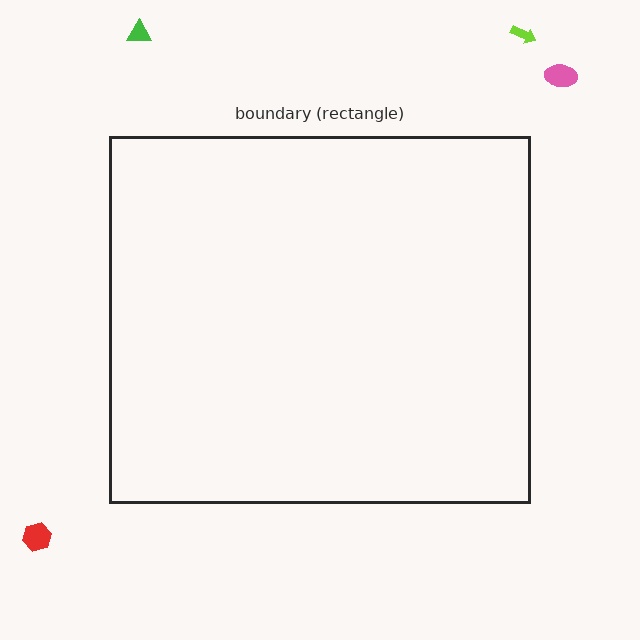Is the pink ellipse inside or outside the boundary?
Outside.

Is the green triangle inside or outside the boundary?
Outside.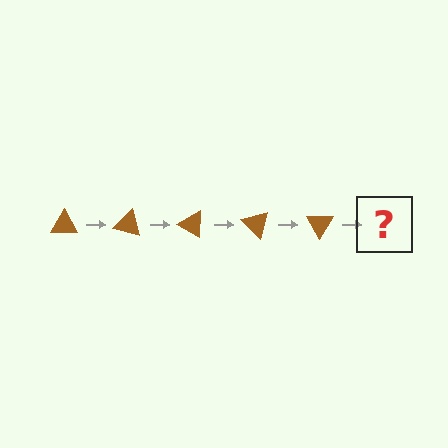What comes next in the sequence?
The next element should be a brown triangle rotated 75 degrees.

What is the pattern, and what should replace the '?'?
The pattern is that the triangle rotates 15 degrees each step. The '?' should be a brown triangle rotated 75 degrees.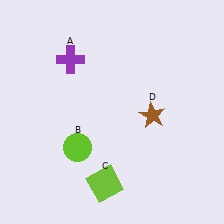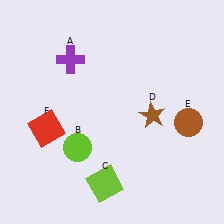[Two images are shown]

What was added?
A brown circle (E), a red square (F) were added in Image 2.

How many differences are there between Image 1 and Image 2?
There are 2 differences between the two images.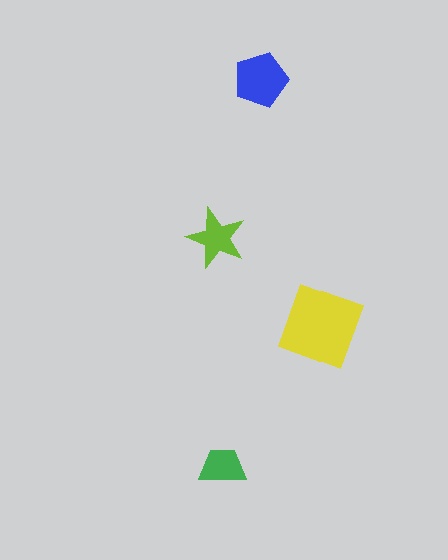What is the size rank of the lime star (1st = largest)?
3rd.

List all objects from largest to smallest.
The yellow square, the blue pentagon, the lime star, the green trapezoid.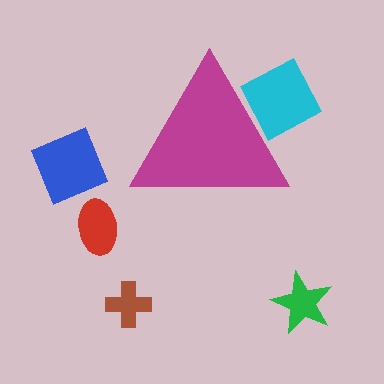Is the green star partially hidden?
No, the green star is fully visible.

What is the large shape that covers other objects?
A magenta triangle.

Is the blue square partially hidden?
No, the blue square is fully visible.